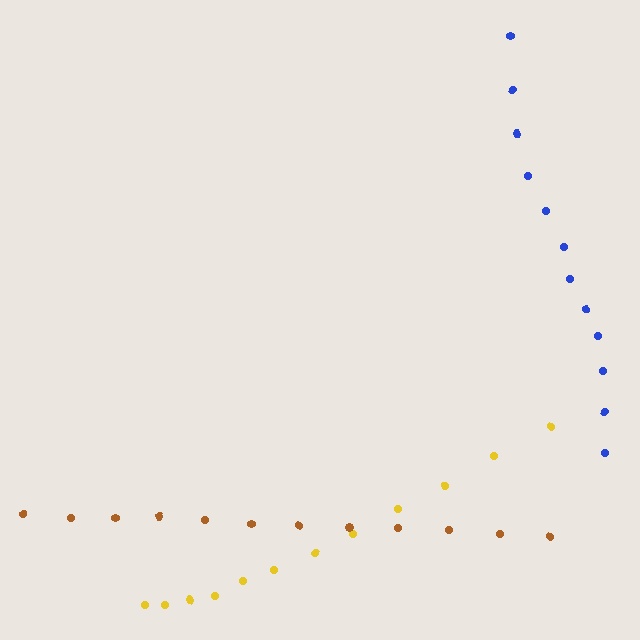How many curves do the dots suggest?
There are 3 distinct paths.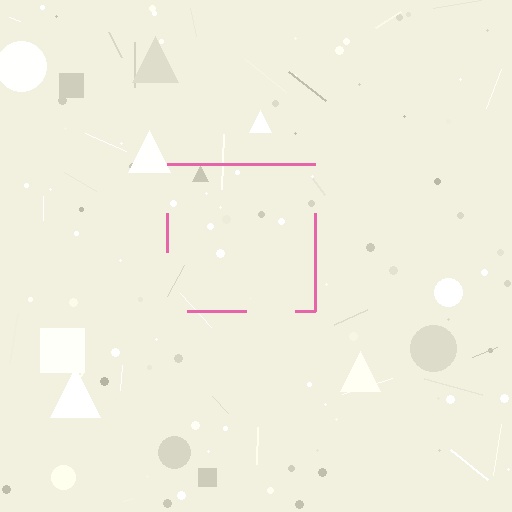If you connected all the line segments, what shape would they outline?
They would outline a square.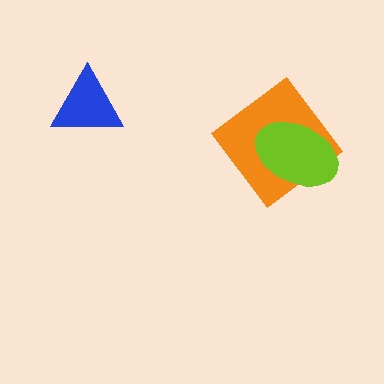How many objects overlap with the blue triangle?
0 objects overlap with the blue triangle.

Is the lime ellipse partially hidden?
No, no other shape covers it.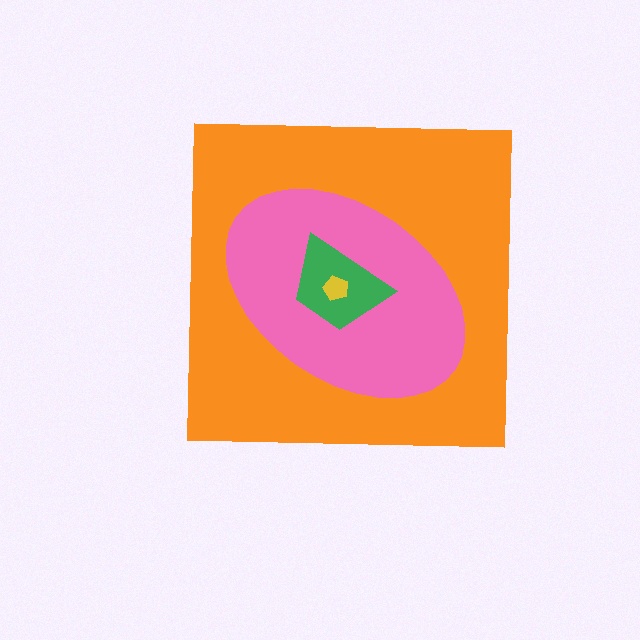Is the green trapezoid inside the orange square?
Yes.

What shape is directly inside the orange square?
The pink ellipse.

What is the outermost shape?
The orange square.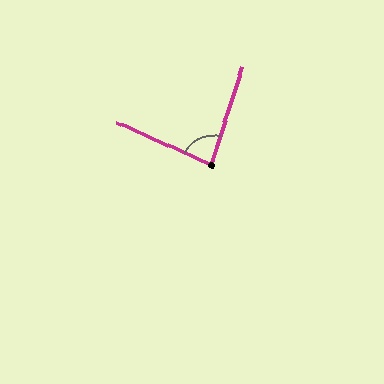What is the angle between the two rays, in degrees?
Approximately 84 degrees.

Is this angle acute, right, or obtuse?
It is acute.